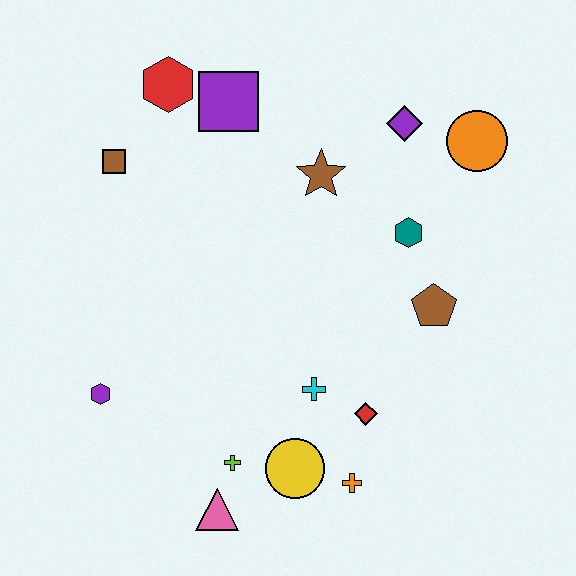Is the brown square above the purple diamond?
No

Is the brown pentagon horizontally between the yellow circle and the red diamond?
No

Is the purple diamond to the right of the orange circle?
No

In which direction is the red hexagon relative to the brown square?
The red hexagon is above the brown square.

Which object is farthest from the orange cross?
The red hexagon is farthest from the orange cross.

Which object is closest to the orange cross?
The yellow circle is closest to the orange cross.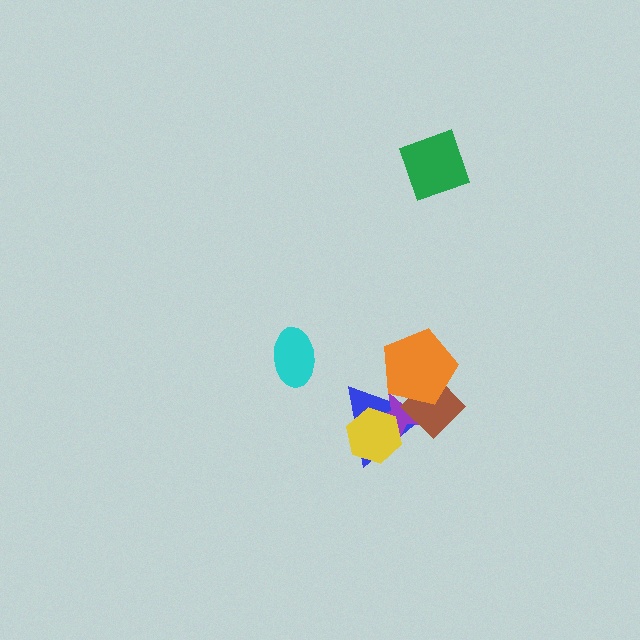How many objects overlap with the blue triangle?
4 objects overlap with the blue triangle.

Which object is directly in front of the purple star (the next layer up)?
The brown diamond is directly in front of the purple star.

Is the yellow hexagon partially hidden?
No, no other shape covers it.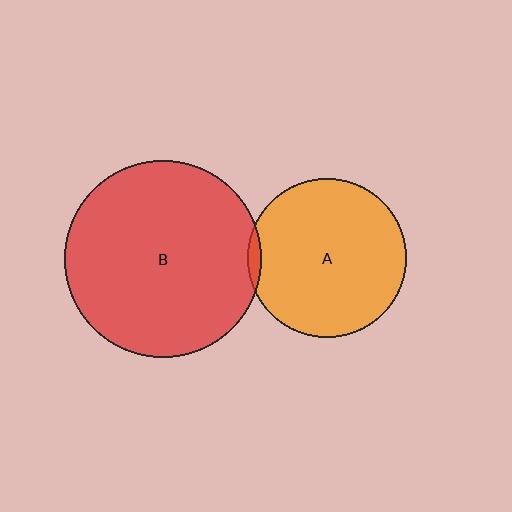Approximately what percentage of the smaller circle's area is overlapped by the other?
Approximately 5%.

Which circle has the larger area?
Circle B (red).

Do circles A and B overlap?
Yes.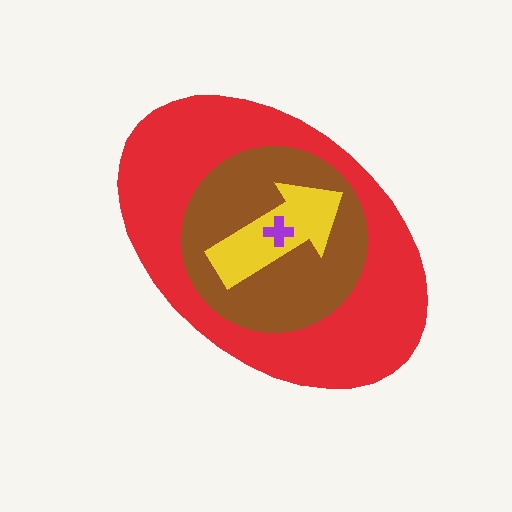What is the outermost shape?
The red ellipse.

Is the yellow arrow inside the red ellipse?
Yes.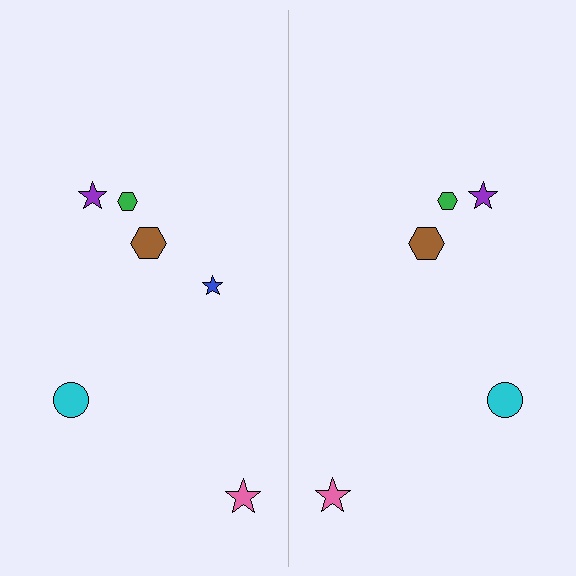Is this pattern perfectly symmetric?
No, the pattern is not perfectly symmetric. A blue star is missing from the right side.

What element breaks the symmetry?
A blue star is missing from the right side.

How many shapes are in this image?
There are 11 shapes in this image.